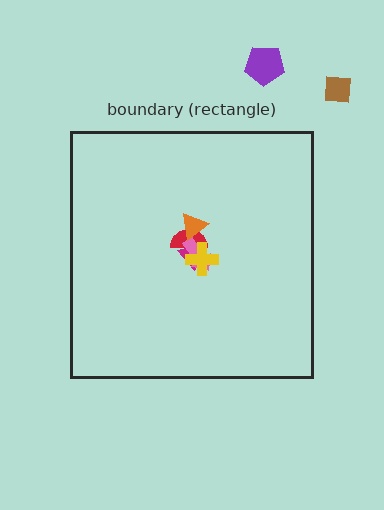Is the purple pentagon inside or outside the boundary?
Outside.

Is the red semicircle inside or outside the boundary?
Inside.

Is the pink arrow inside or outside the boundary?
Inside.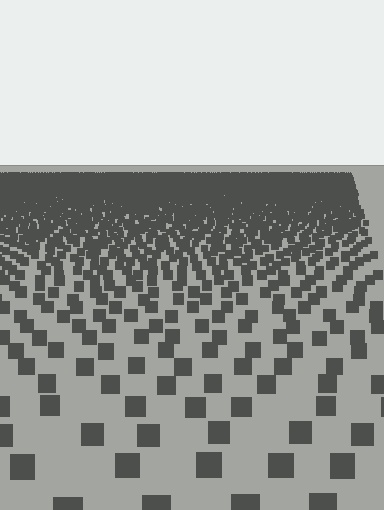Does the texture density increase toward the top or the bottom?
Density increases toward the top.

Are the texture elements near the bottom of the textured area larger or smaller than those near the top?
Larger. Near the bottom, elements are closer to the viewer and appear at a bigger on-screen size.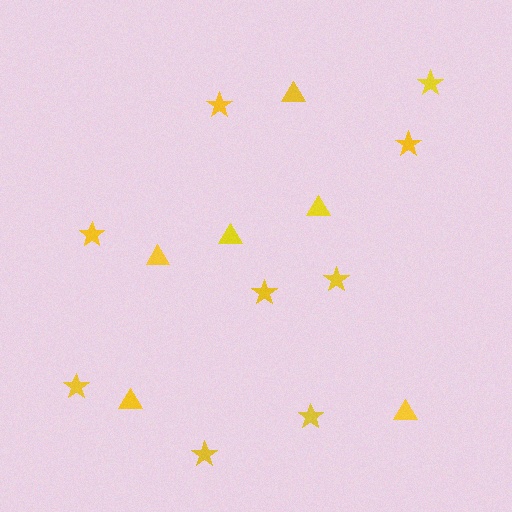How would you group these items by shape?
There are 2 groups: one group of triangles (6) and one group of stars (9).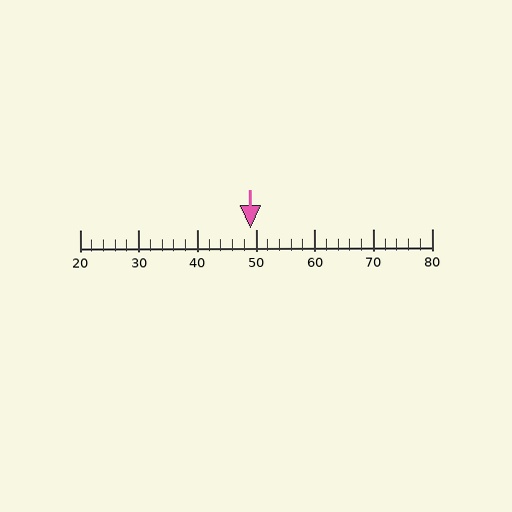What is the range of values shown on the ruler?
The ruler shows values from 20 to 80.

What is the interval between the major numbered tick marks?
The major tick marks are spaced 10 units apart.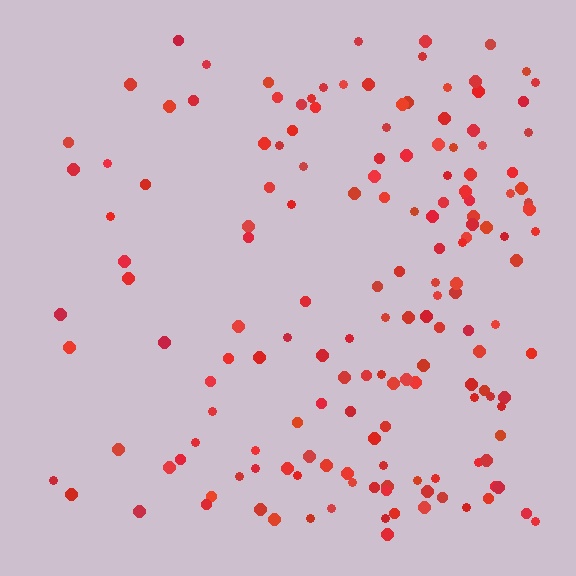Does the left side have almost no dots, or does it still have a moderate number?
Still a moderate number, just noticeably fewer than the right.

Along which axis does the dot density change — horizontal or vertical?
Horizontal.